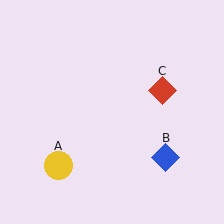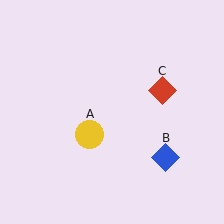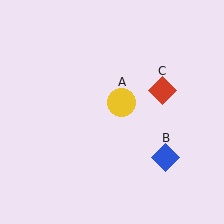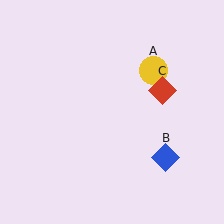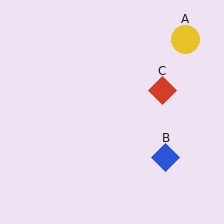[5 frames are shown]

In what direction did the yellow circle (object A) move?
The yellow circle (object A) moved up and to the right.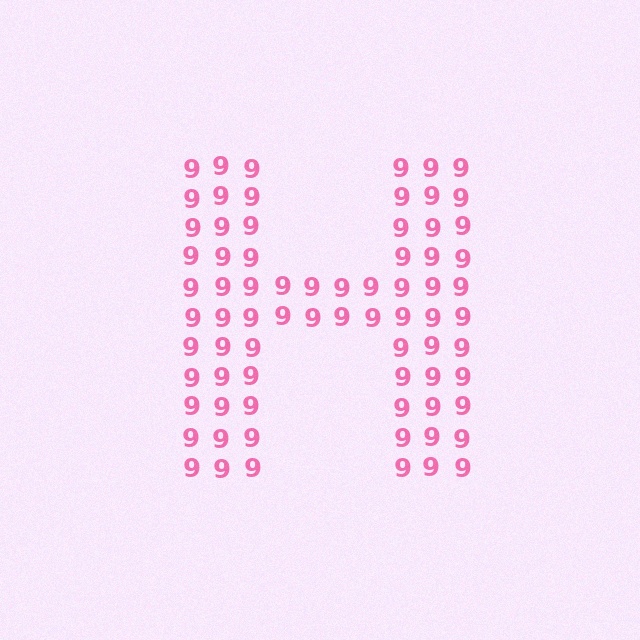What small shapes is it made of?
It is made of small digit 9's.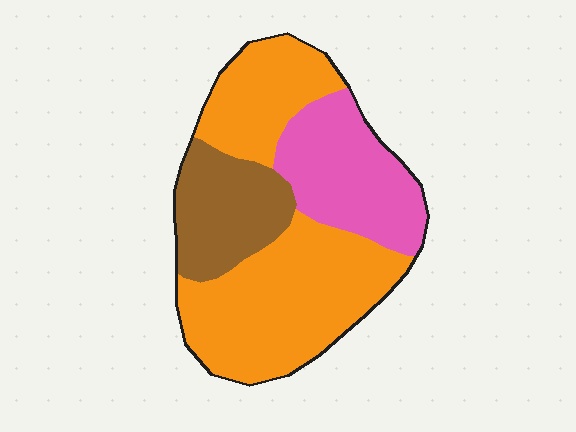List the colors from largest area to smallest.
From largest to smallest: orange, pink, brown.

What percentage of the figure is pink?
Pink takes up about one quarter (1/4) of the figure.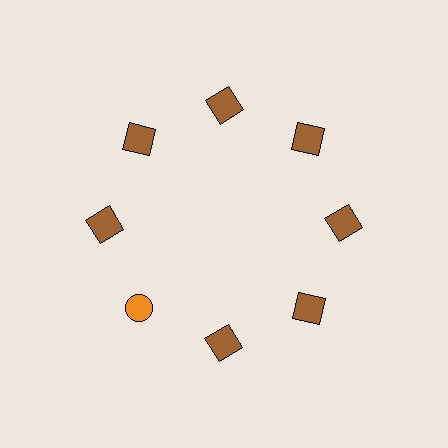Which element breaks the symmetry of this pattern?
The orange circle at roughly the 8 o'clock position breaks the symmetry. All other shapes are brown squares.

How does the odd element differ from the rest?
It differs in both color (orange instead of brown) and shape (circle instead of square).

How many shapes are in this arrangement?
There are 8 shapes arranged in a ring pattern.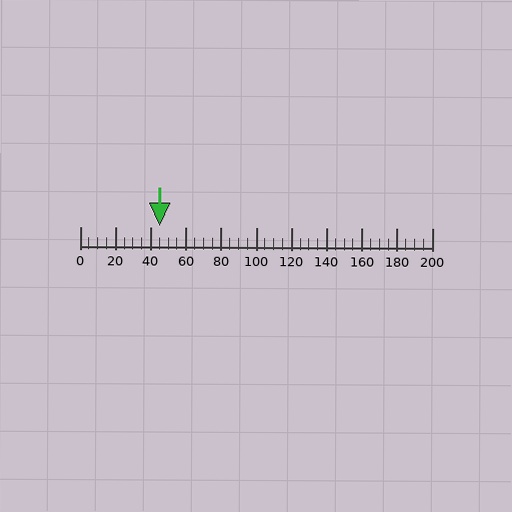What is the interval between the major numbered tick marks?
The major tick marks are spaced 20 units apart.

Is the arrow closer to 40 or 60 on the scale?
The arrow is closer to 40.